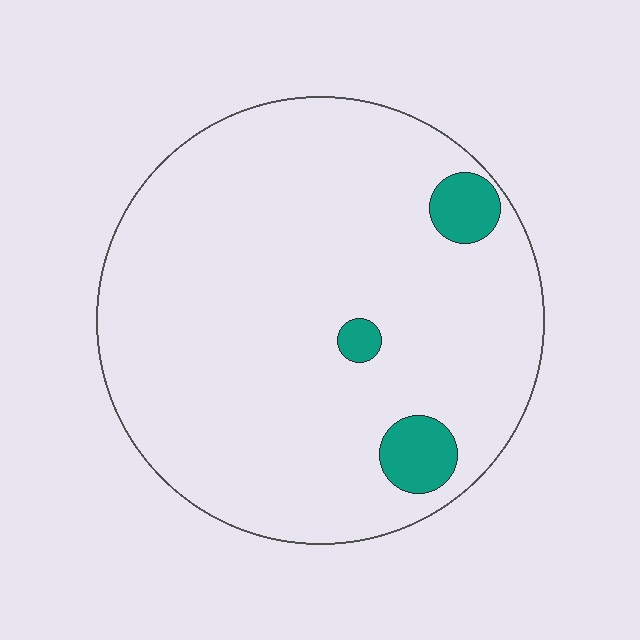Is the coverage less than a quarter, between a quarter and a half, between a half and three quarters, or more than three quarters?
Less than a quarter.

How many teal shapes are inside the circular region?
3.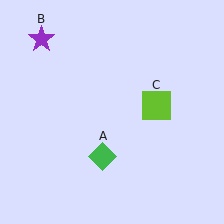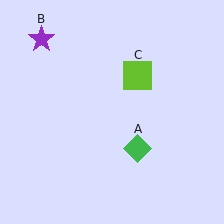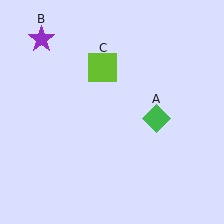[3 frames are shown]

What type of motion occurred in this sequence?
The green diamond (object A), lime square (object C) rotated counterclockwise around the center of the scene.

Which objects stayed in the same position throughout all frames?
Purple star (object B) remained stationary.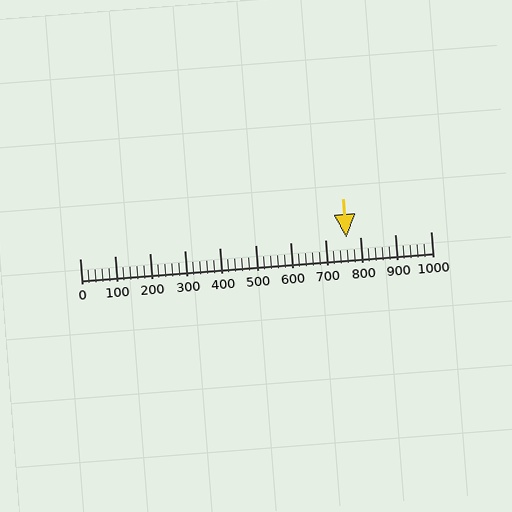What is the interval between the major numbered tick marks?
The major tick marks are spaced 100 units apart.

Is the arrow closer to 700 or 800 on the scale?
The arrow is closer to 800.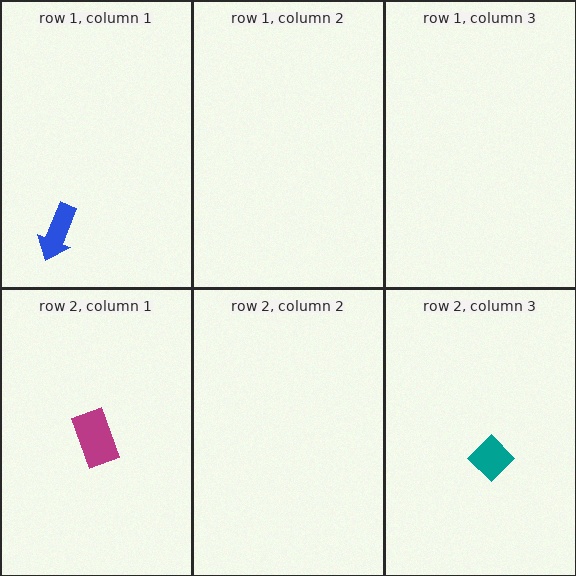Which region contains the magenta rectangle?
The row 2, column 1 region.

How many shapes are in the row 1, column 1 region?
1.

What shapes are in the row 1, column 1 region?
The blue arrow.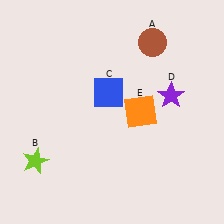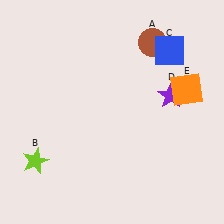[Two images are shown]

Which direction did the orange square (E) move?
The orange square (E) moved right.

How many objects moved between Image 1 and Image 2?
2 objects moved between the two images.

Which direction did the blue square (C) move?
The blue square (C) moved right.